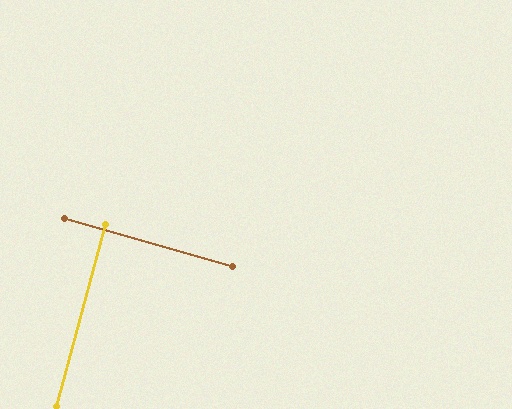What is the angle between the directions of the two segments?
Approximately 89 degrees.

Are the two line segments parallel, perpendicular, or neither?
Perpendicular — they meet at approximately 89°.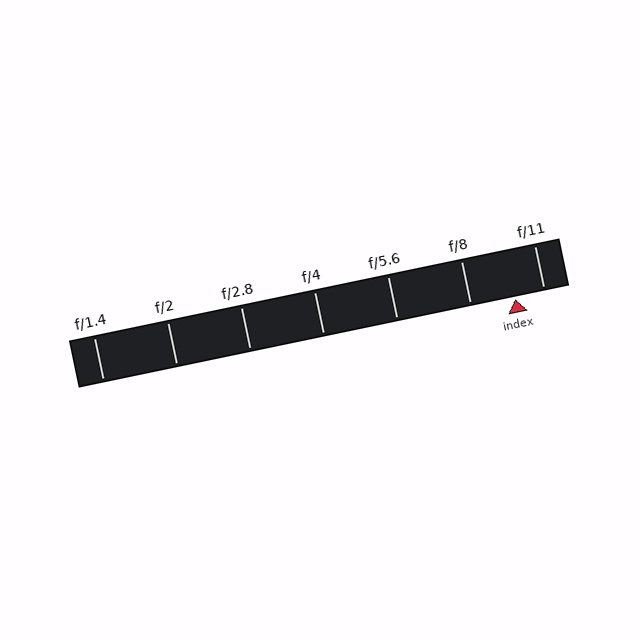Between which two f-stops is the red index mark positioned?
The index mark is between f/8 and f/11.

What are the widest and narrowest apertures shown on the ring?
The widest aperture shown is f/1.4 and the narrowest is f/11.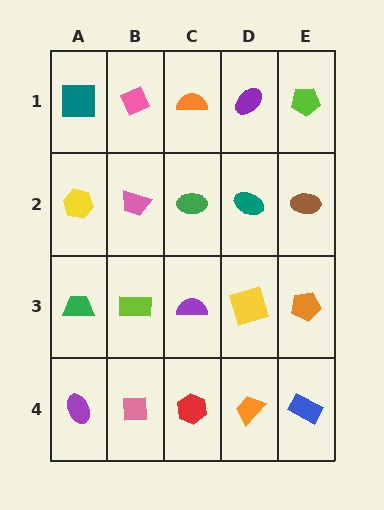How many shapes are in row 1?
5 shapes.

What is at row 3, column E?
An orange pentagon.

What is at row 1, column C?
An orange semicircle.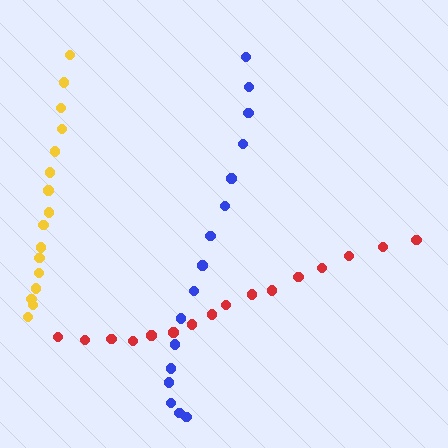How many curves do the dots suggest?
There are 3 distinct paths.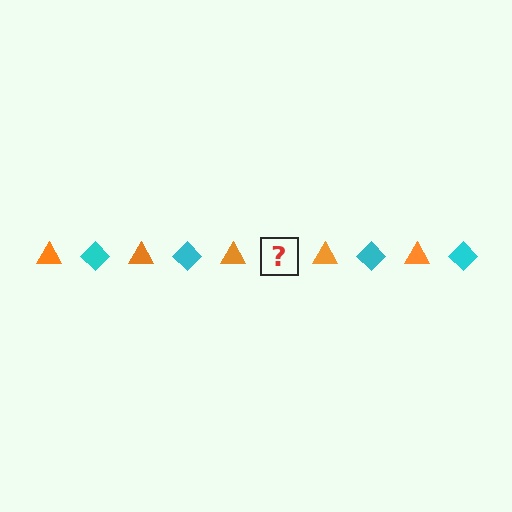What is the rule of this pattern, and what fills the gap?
The rule is that the pattern alternates between orange triangle and cyan diamond. The gap should be filled with a cyan diamond.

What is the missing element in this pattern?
The missing element is a cyan diamond.